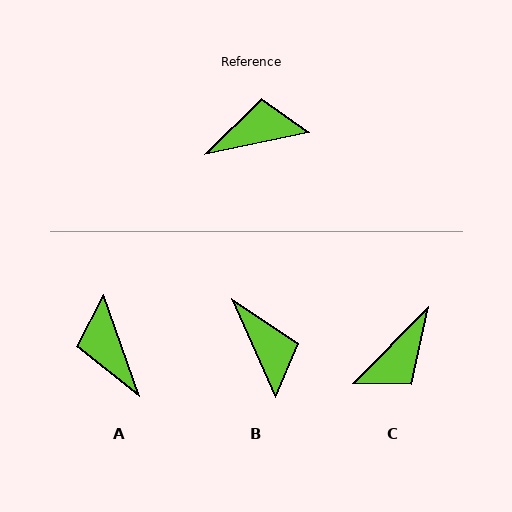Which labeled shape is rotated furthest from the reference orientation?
C, about 147 degrees away.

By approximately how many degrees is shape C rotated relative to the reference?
Approximately 147 degrees clockwise.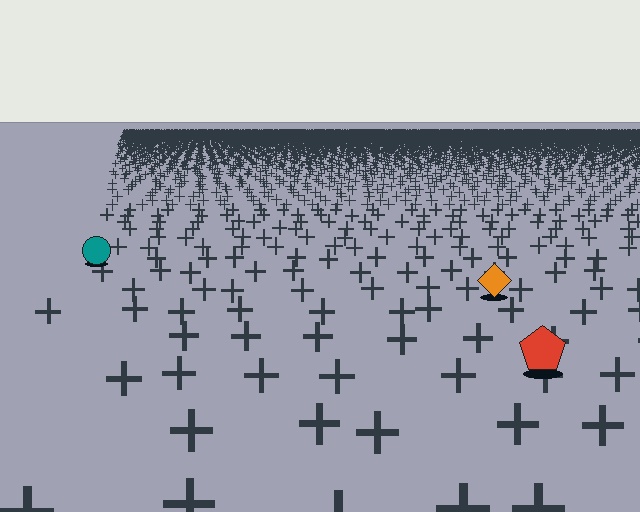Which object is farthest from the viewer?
The teal circle is farthest from the viewer. It appears smaller and the ground texture around it is denser.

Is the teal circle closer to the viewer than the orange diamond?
No. The orange diamond is closer — you can tell from the texture gradient: the ground texture is coarser near it.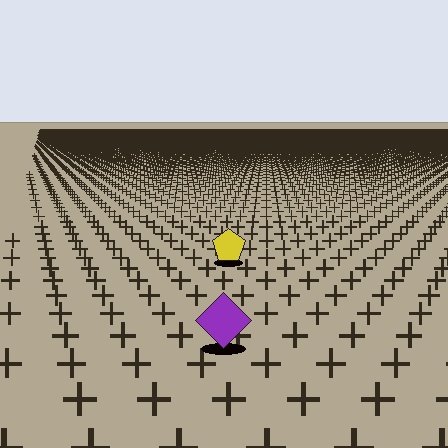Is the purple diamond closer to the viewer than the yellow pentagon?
Yes. The purple diamond is closer — you can tell from the texture gradient: the ground texture is coarser near it.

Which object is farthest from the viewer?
The yellow pentagon is farthest from the viewer. It appears smaller and the ground texture around it is denser.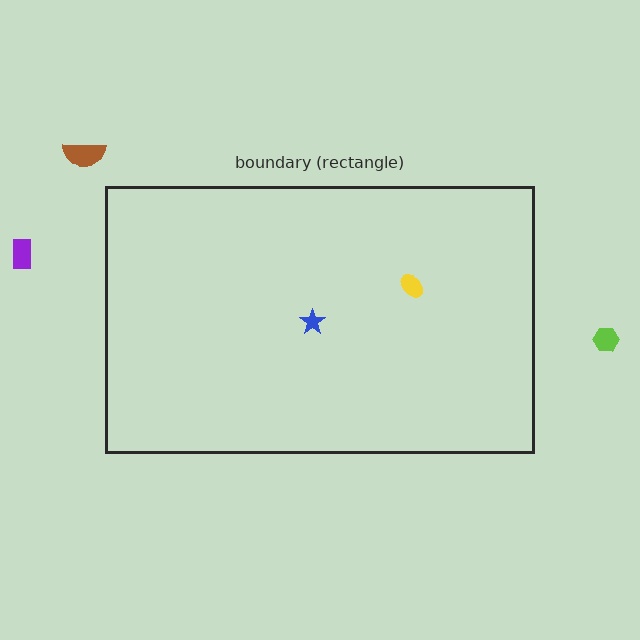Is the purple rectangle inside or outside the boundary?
Outside.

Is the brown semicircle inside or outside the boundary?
Outside.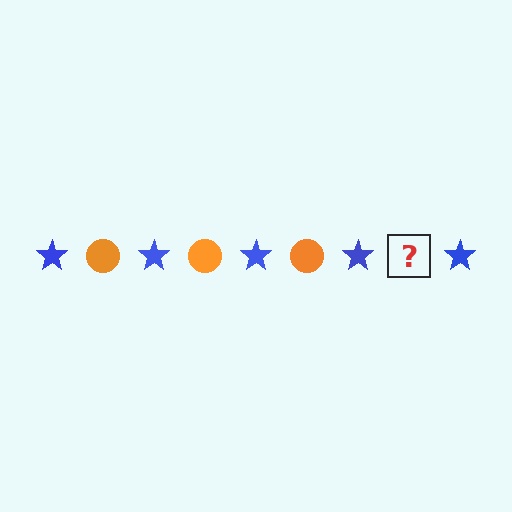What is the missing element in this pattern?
The missing element is an orange circle.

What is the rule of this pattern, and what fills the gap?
The rule is that the pattern alternates between blue star and orange circle. The gap should be filled with an orange circle.